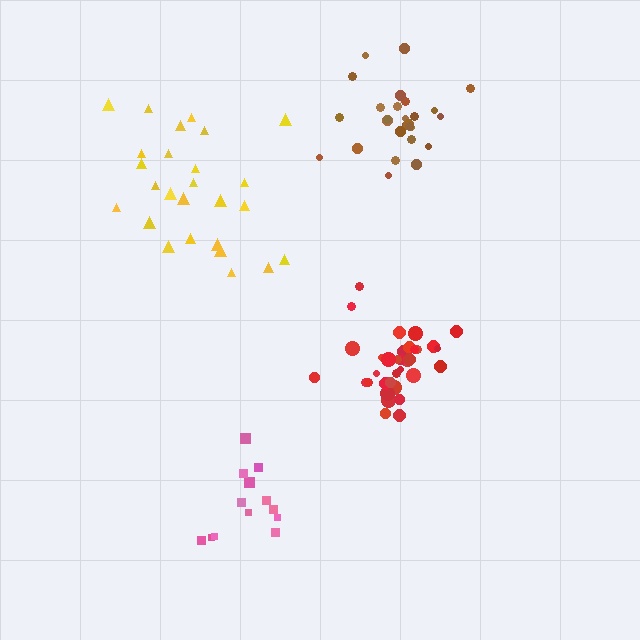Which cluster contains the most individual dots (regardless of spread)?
Red (35).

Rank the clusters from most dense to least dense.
red, brown, pink, yellow.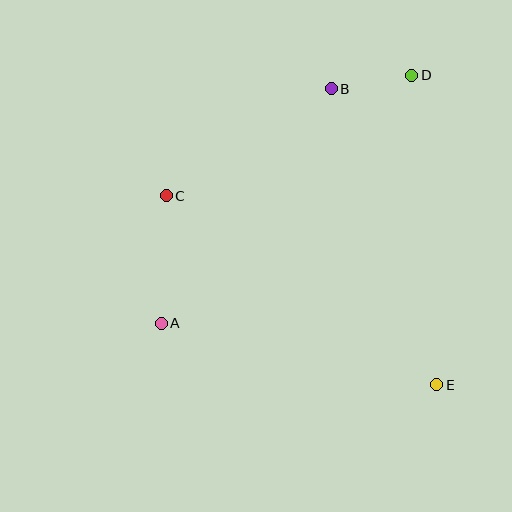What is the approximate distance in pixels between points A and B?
The distance between A and B is approximately 289 pixels.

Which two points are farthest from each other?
Points A and D are farthest from each other.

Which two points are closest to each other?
Points B and D are closest to each other.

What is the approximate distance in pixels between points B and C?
The distance between B and C is approximately 197 pixels.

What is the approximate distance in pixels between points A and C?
The distance between A and C is approximately 127 pixels.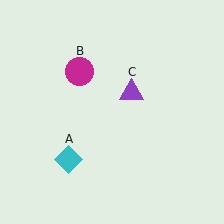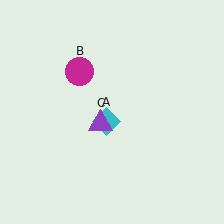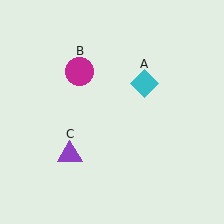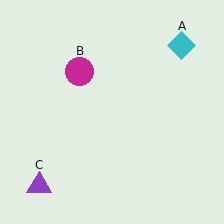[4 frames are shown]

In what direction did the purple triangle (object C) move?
The purple triangle (object C) moved down and to the left.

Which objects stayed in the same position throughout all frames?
Magenta circle (object B) remained stationary.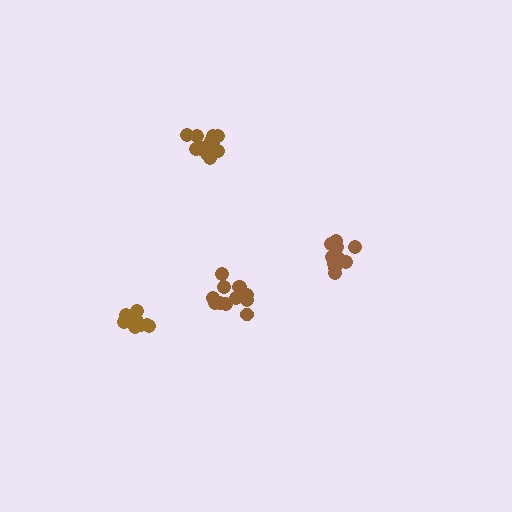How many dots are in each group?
Group 1: 9 dots, Group 2: 13 dots, Group 3: 13 dots, Group 4: 12 dots (47 total).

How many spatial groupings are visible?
There are 4 spatial groupings.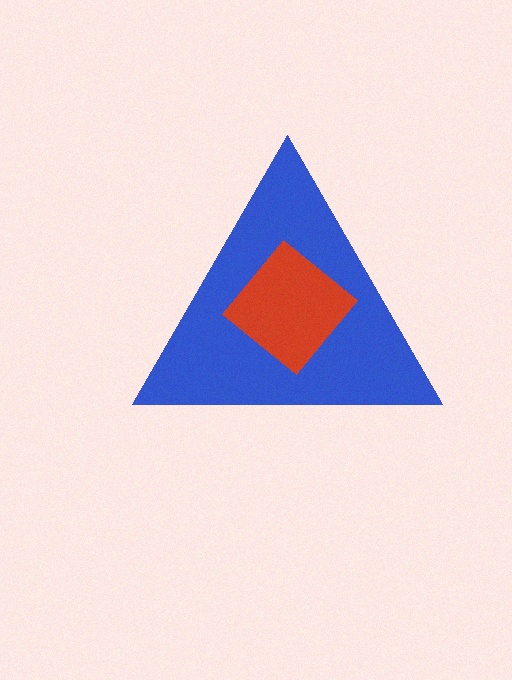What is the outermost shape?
The blue triangle.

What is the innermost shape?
The red diamond.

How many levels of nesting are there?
2.